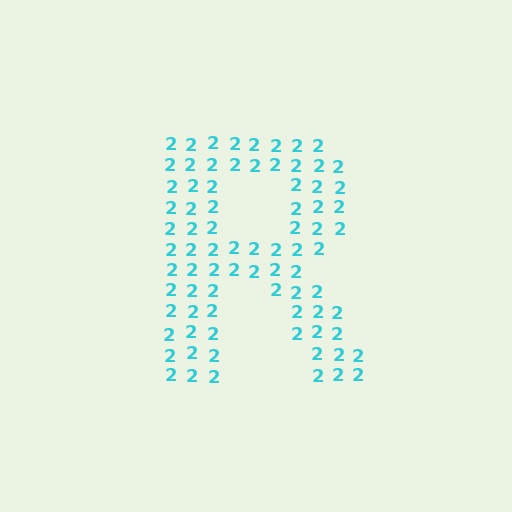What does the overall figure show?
The overall figure shows the letter R.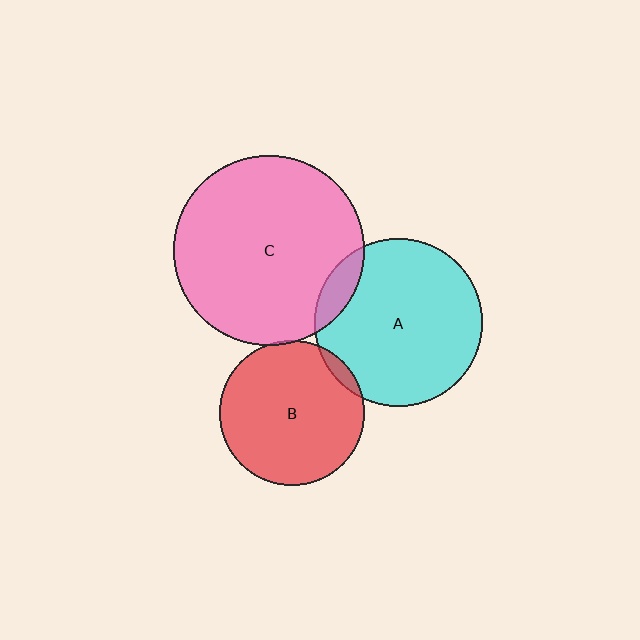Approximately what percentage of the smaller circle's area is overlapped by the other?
Approximately 5%.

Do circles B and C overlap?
Yes.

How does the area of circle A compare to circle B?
Approximately 1.3 times.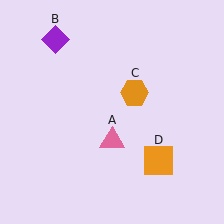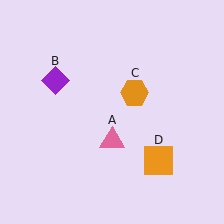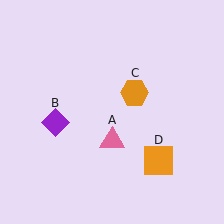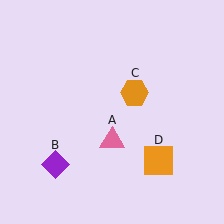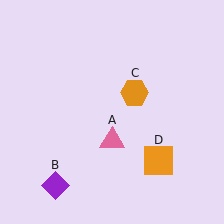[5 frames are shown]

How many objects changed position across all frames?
1 object changed position: purple diamond (object B).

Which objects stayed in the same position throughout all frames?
Pink triangle (object A) and orange hexagon (object C) and orange square (object D) remained stationary.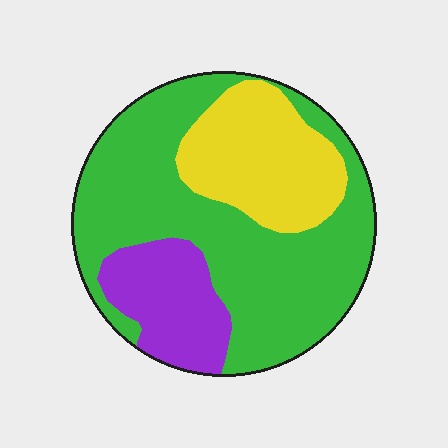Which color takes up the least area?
Purple, at roughly 15%.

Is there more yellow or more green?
Green.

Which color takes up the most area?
Green, at roughly 60%.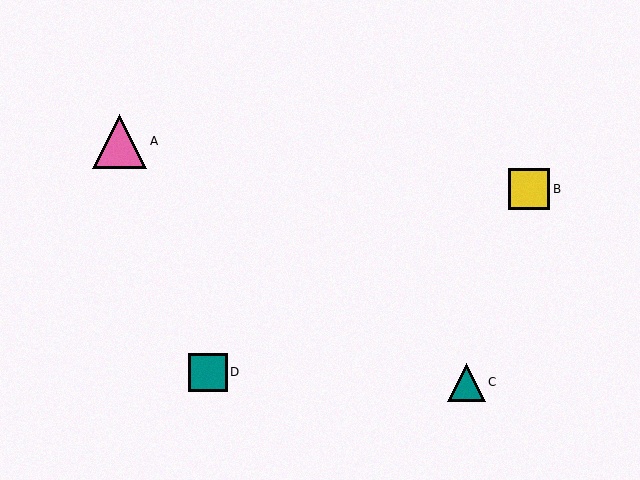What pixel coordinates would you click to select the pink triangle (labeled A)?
Click at (119, 141) to select the pink triangle A.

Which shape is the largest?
The pink triangle (labeled A) is the largest.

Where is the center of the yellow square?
The center of the yellow square is at (529, 189).